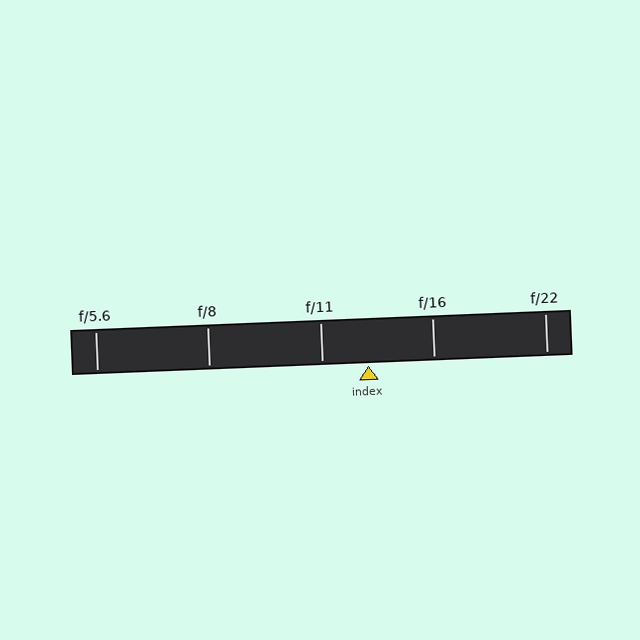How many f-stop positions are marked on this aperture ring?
There are 5 f-stop positions marked.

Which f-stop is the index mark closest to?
The index mark is closest to f/11.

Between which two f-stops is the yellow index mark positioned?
The index mark is between f/11 and f/16.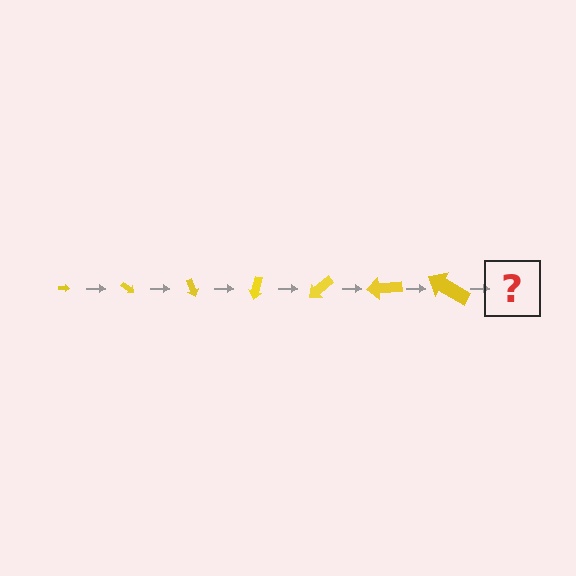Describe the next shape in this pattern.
It should be an arrow, larger than the previous one and rotated 245 degrees from the start.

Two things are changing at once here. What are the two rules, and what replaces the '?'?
The two rules are that the arrow grows larger each step and it rotates 35 degrees each step. The '?' should be an arrow, larger than the previous one and rotated 245 degrees from the start.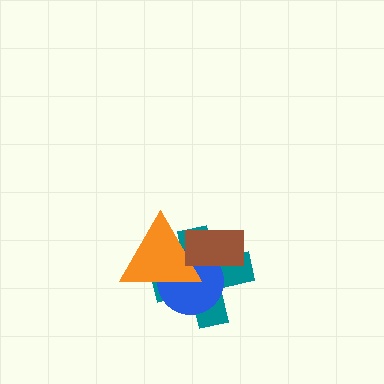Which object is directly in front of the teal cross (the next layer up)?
The blue circle is directly in front of the teal cross.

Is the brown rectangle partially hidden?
No, no other shape covers it.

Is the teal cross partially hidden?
Yes, it is partially covered by another shape.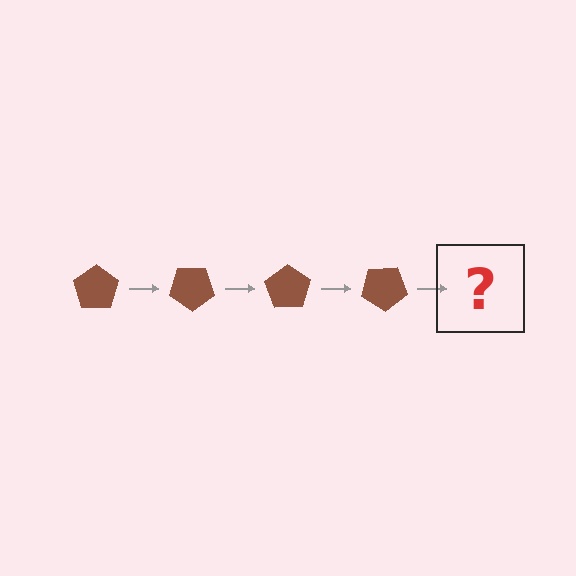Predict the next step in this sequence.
The next step is a brown pentagon rotated 140 degrees.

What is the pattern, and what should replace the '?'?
The pattern is that the pentagon rotates 35 degrees each step. The '?' should be a brown pentagon rotated 140 degrees.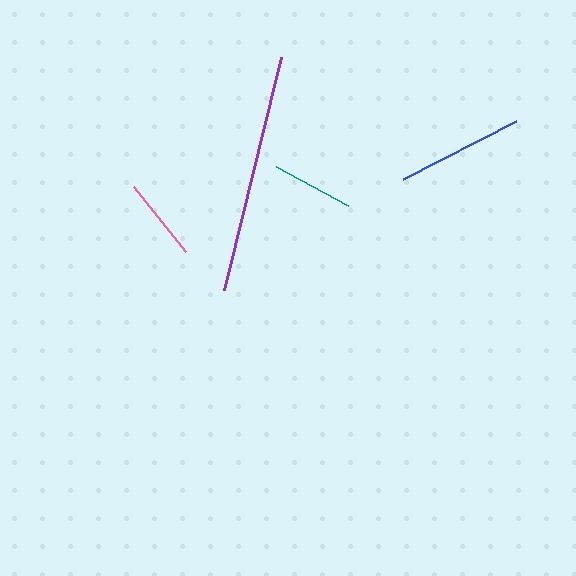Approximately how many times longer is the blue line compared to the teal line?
The blue line is approximately 1.6 times the length of the teal line.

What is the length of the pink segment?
The pink segment is approximately 83 pixels long.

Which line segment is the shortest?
The teal line is the shortest at approximately 82 pixels.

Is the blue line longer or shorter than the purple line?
The purple line is longer than the blue line.